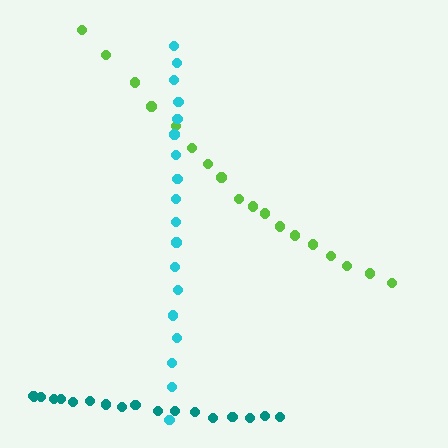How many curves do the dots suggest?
There are 3 distinct paths.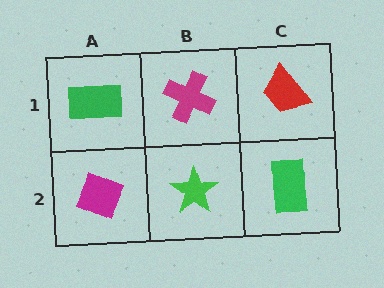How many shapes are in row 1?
3 shapes.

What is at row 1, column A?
A green rectangle.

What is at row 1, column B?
A magenta cross.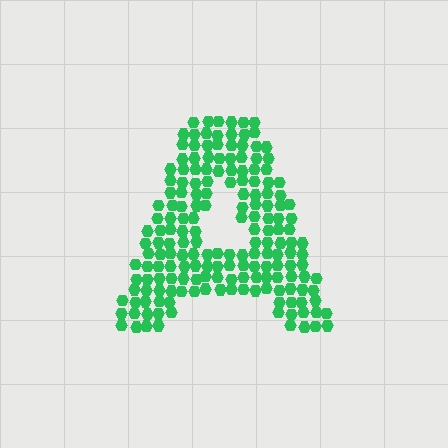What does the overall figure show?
The overall figure shows the letter A.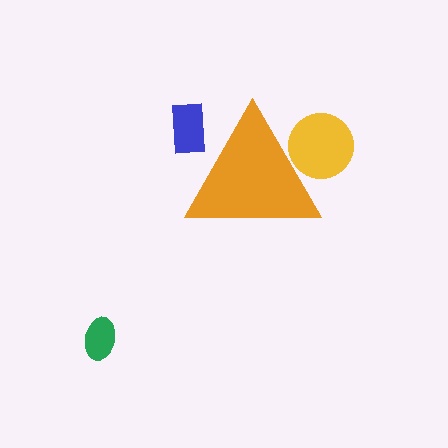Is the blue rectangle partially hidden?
Yes, the blue rectangle is partially hidden behind the orange triangle.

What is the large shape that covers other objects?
An orange triangle.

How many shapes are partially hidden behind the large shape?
2 shapes are partially hidden.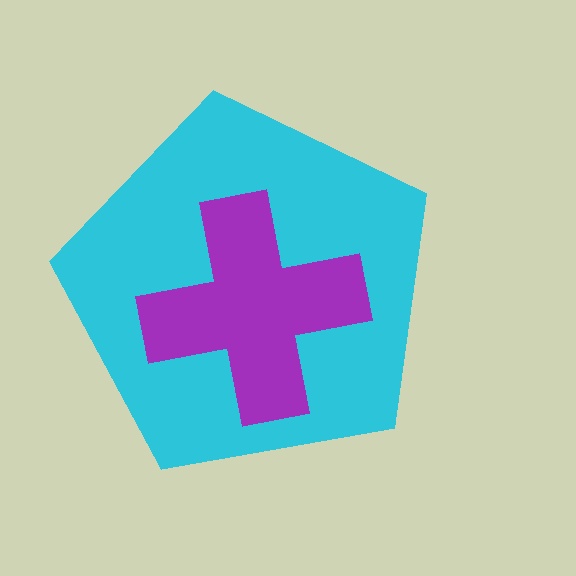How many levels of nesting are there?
2.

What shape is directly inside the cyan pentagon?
The purple cross.